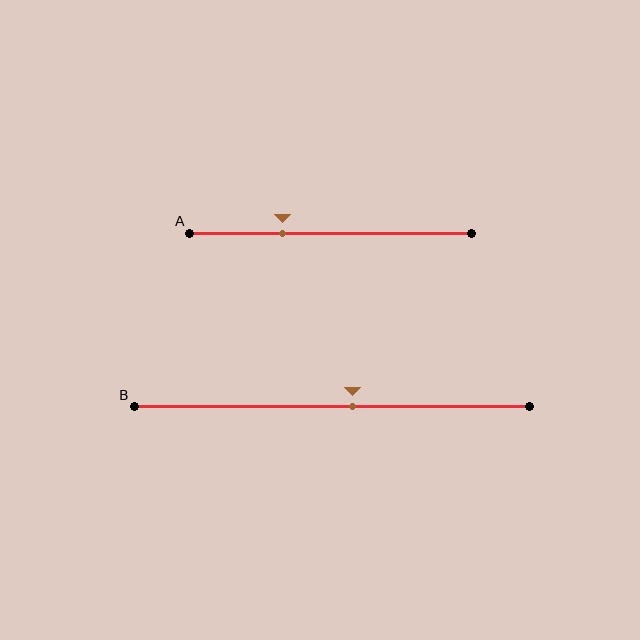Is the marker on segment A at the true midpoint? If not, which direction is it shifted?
No, the marker on segment A is shifted to the left by about 17% of the segment length.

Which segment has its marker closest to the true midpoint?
Segment B has its marker closest to the true midpoint.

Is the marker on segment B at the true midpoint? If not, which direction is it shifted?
No, the marker on segment B is shifted to the right by about 5% of the segment length.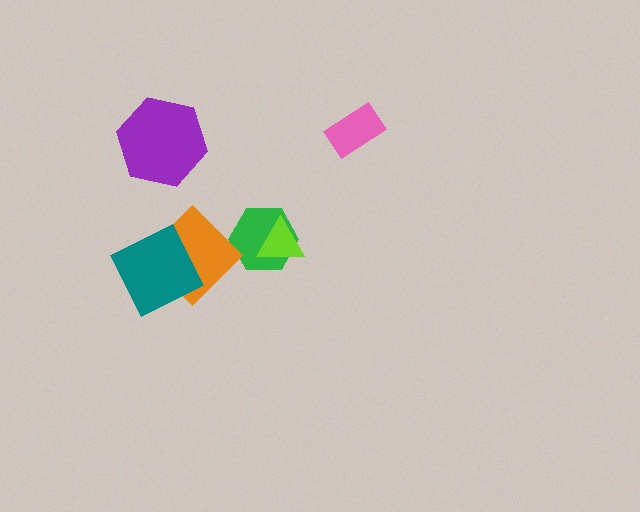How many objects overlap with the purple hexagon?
0 objects overlap with the purple hexagon.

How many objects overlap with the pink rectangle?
0 objects overlap with the pink rectangle.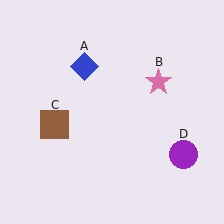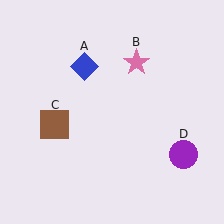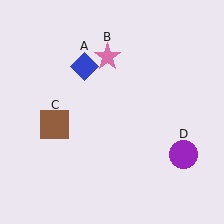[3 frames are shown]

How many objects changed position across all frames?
1 object changed position: pink star (object B).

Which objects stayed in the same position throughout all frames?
Blue diamond (object A) and brown square (object C) and purple circle (object D) remained stationary.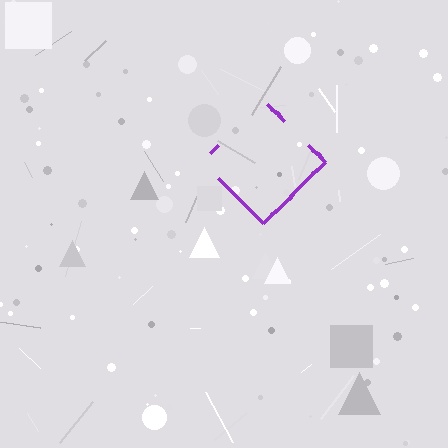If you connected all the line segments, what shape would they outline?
They would outline a diamond.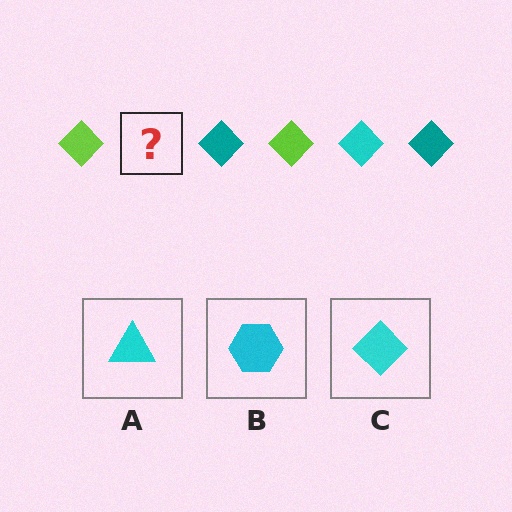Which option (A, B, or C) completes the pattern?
C.